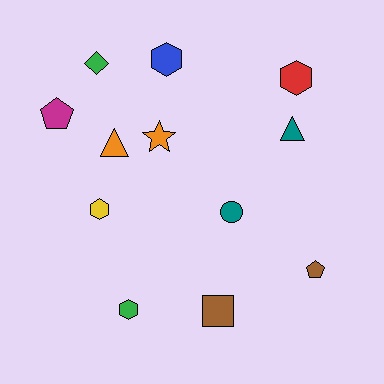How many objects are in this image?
There are 12 objects.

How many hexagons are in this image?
There are 4 hexagons.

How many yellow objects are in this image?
There is 1 yellow object.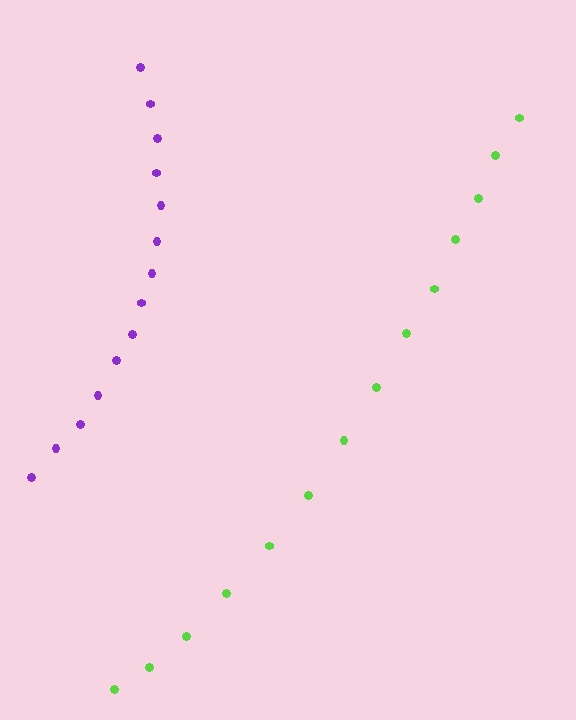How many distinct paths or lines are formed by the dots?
There are 2 distinct paths.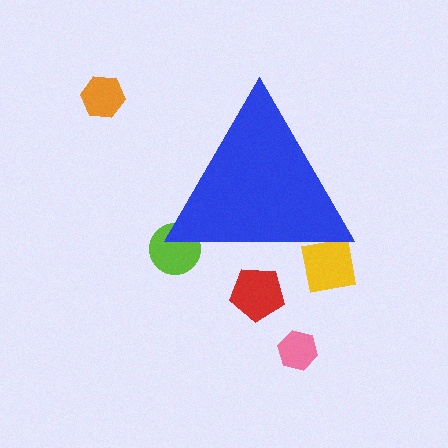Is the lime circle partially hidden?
Yes, the lime circle is partially hidden behind the blue triangle.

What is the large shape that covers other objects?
A blue triangle.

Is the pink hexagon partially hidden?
No, the pink hexagon is fully visible.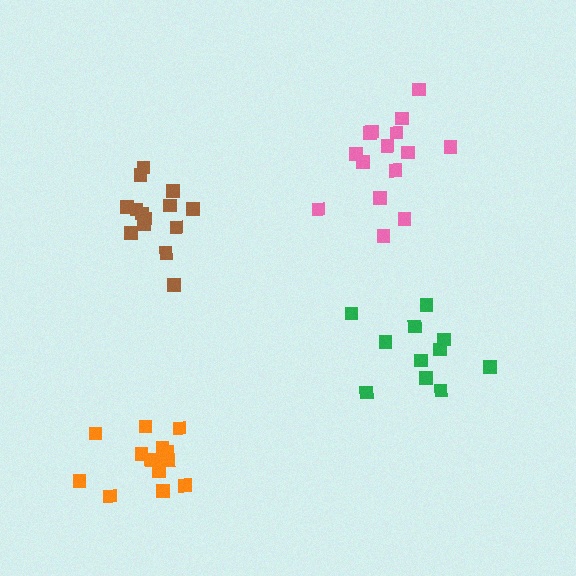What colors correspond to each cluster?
The clusters are colored: pink, orange, green, brown.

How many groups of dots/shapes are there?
There are 4 groups.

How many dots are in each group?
Group 1: 15 dots, Group 2: 16 dots, Group 3: 11 dots, Group 4: 15 dots (57 total).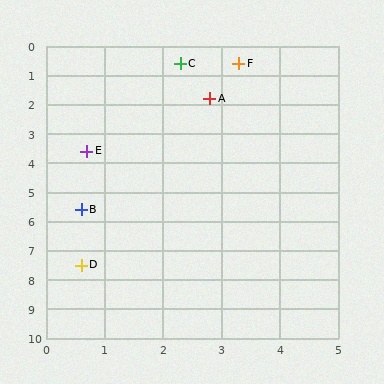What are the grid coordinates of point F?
Point F is at approximately (3.3, 0.6).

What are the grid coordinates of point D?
Point D is at approximately (0.6, 7.5).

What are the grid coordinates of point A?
Point A is at approximately (2.8, 1.8).